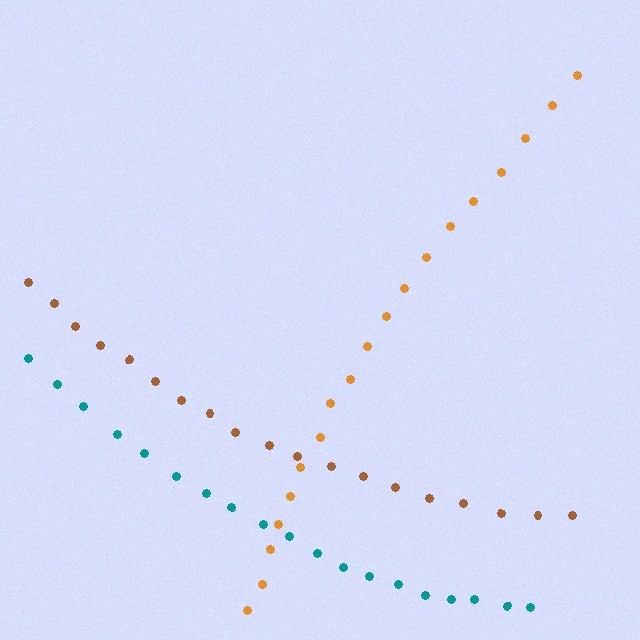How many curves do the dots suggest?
There are 3 distinct paths.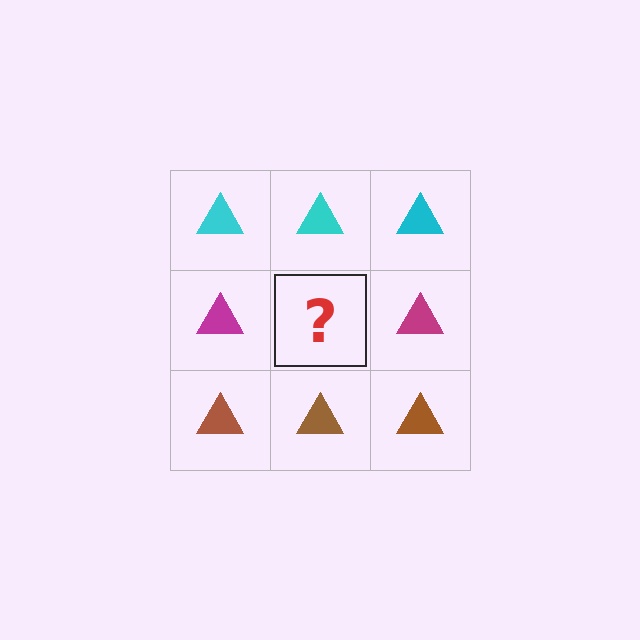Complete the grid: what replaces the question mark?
The question mark should be replaced with a magenta triangle.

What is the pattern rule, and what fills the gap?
The rule is that each row has a consistent color. The gap should be filled with a magenta triangle.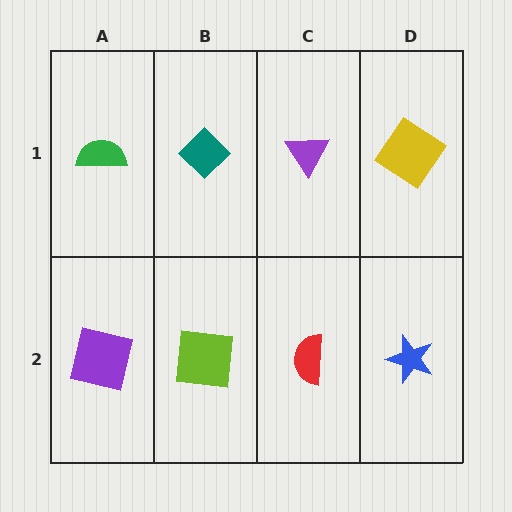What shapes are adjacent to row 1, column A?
A purple square (row 2, column A), a teal diamond (row 1, column B).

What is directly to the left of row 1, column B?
A green semicircle.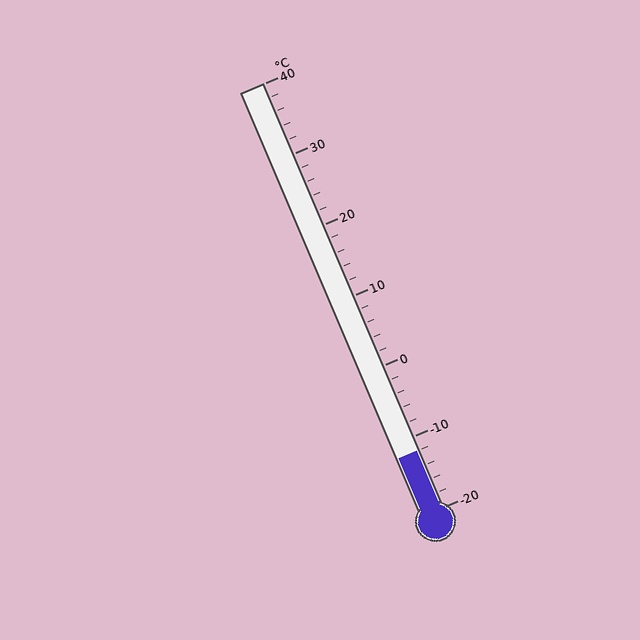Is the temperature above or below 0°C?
The temperature is below 0°C.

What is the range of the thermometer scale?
The thermometer scale ranges from -20°C to 40°C.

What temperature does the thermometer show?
The thermometer shows approximately -12°C.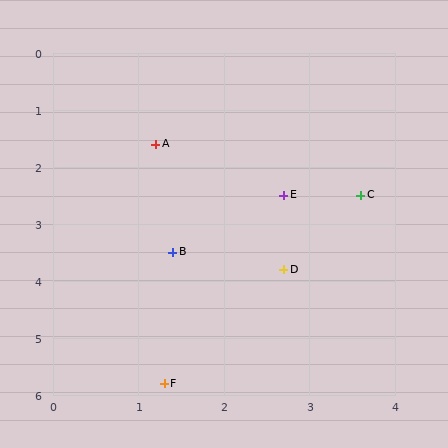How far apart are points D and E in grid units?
Points D and E are about 1.3 grid units apart.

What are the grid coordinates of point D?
Point D is at approximately (2.7, 3.8).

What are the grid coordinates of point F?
Point F is at approximately (1.3, 5.8).